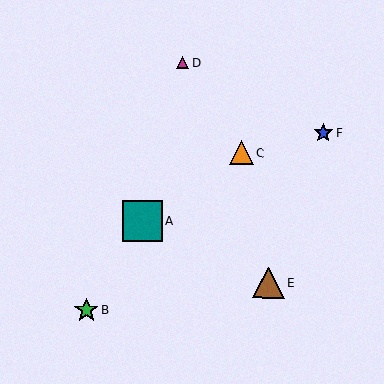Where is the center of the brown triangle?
The center of the brown triangle is at (269, 282).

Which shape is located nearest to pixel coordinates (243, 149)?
The orange triangle (labeled C) at (241, 153) is nearest to that location.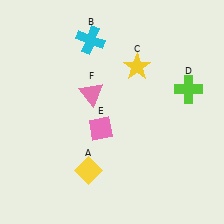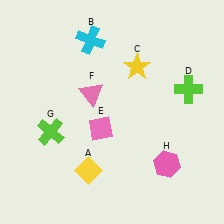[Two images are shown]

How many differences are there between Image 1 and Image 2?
There are 2 differences between the two images.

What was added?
A lime cross (G), a pink hexagon (H) were added in Image 2.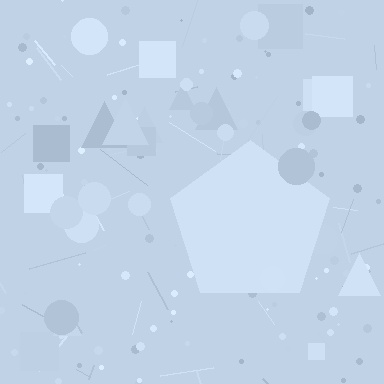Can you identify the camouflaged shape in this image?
The camouflaged shape is a pentagon.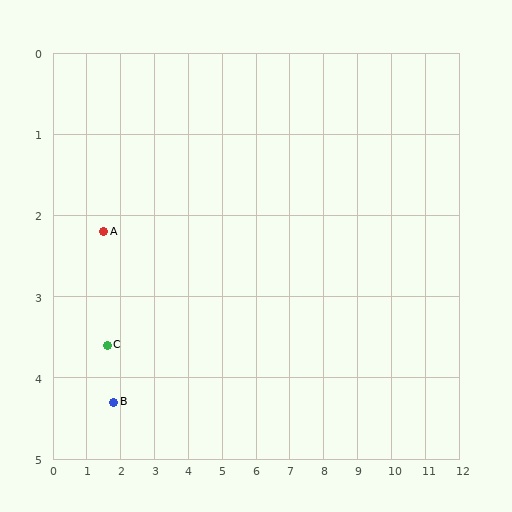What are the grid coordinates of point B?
Point B is at approximately (1.8, 4.3).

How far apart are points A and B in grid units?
Points A and B are about 2.1 grid units apart.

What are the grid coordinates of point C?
Point C is at approximately (1.6, 3.6).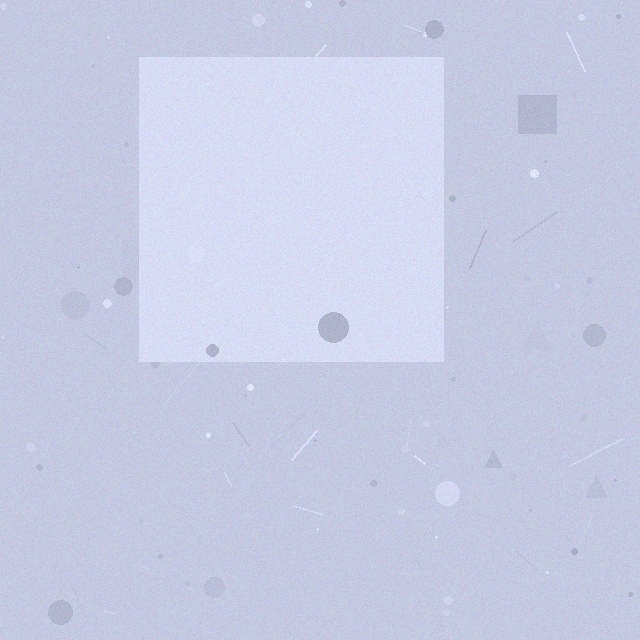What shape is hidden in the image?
A square is hidden in the image.